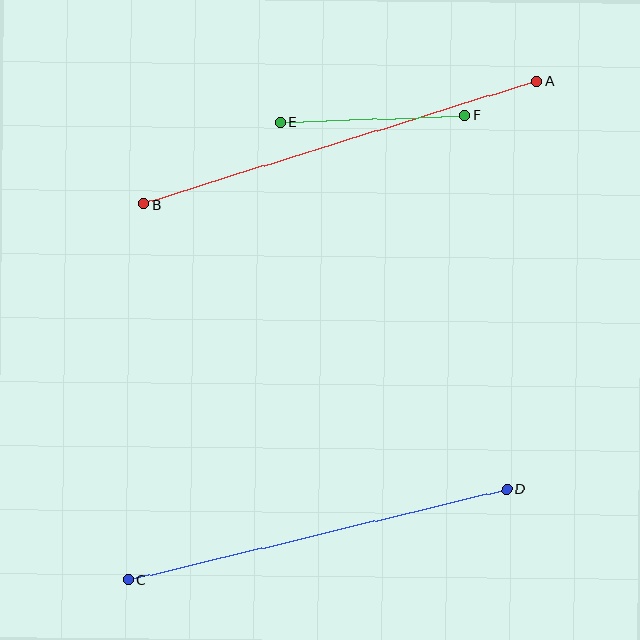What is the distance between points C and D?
The distance is approximately 390 pixels.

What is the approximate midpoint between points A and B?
The midpoint is at approximately (340, 143) pixels.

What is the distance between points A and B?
The distance is approximately 412 pixels.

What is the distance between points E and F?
The distance is approximately 184 pixels.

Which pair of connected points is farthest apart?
Points A and B are farthest apart.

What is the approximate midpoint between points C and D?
The midpoint is at approximately (317, 535) pixels.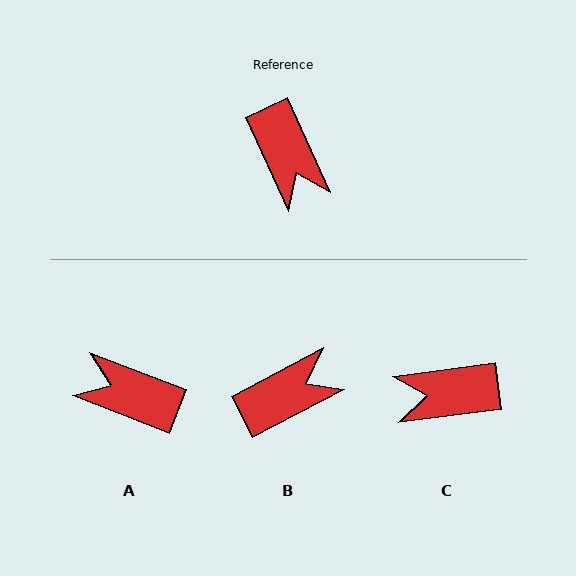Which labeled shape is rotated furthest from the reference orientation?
A, about 136 degrees away.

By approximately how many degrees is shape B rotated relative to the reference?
Approximately 93 degrees counter-clockwise.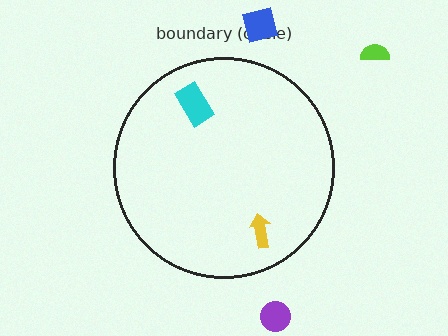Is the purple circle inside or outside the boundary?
Outside.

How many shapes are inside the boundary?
2 inside, 3 outside.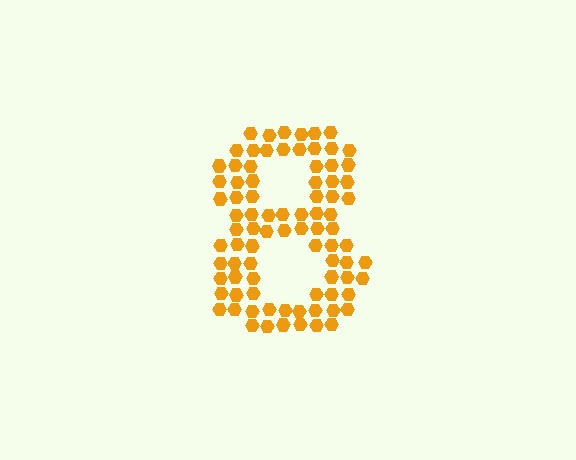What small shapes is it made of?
It is made of small hexagons.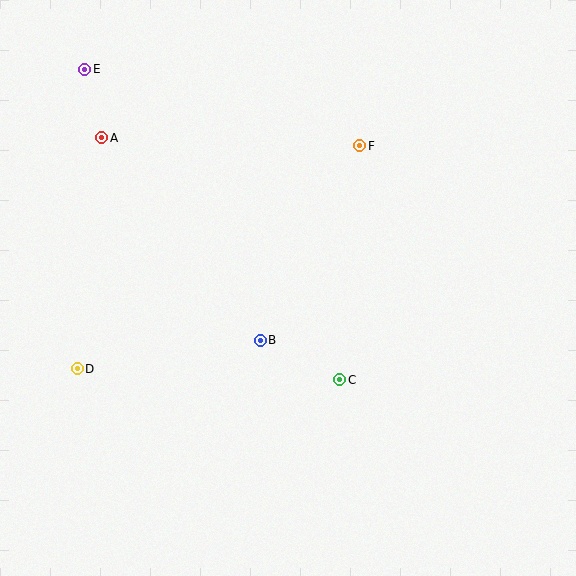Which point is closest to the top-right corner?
Point F is closest to the top-right corner.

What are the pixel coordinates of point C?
Point C is at (340, 380).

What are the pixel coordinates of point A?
Point A is at (102, 138).